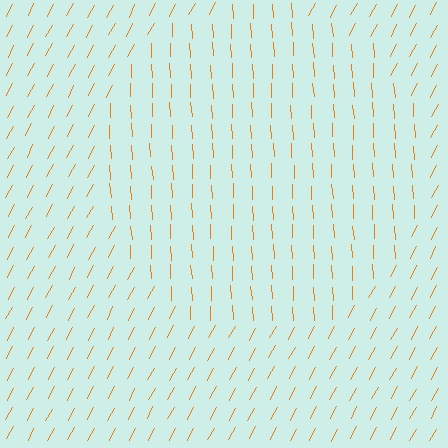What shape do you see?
I see a circle.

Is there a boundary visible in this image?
Yes, there is a texture boundary formed by a change in line orientation.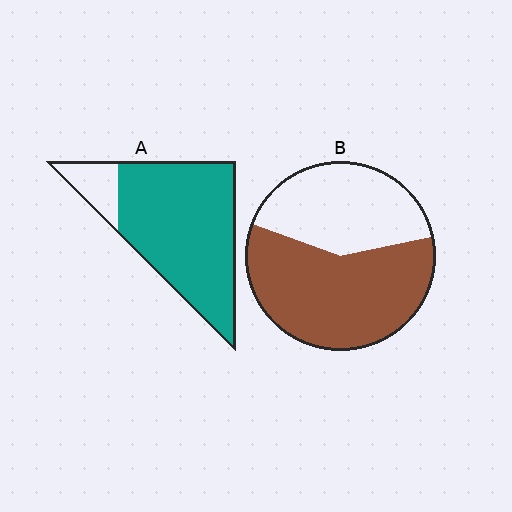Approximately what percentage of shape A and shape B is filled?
A is approximately 85% and B is approximately 60%.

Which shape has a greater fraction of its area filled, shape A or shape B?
Shape A.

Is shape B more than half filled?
Yes.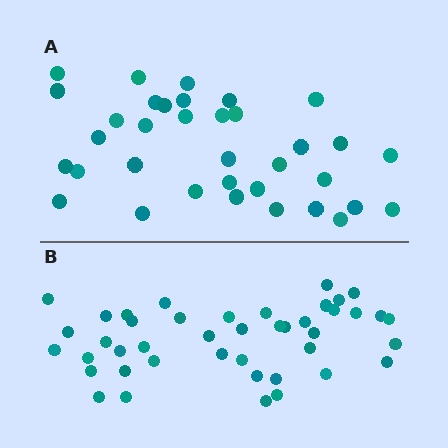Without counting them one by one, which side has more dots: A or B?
Region B (the bottom region) has more dots.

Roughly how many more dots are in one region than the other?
Region B has roughly 8 or so more dots than region A.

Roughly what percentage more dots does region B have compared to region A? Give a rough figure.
About 25% more.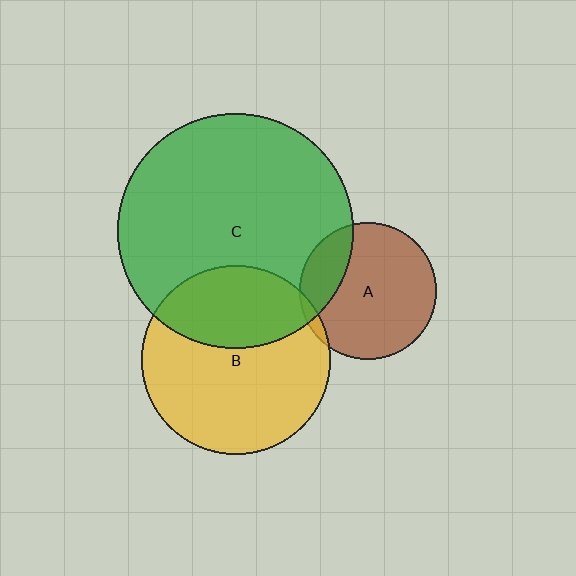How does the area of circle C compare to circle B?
Approximately 1.6 times.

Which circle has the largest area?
Circle C (green).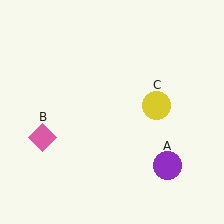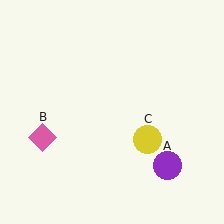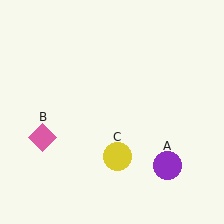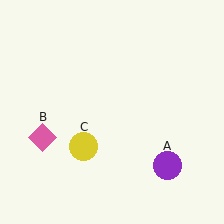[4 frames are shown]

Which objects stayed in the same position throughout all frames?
Purple circle (object A) and pink diamond (object B) remained stationary.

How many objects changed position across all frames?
1 object changed position: yellow circle (object C).